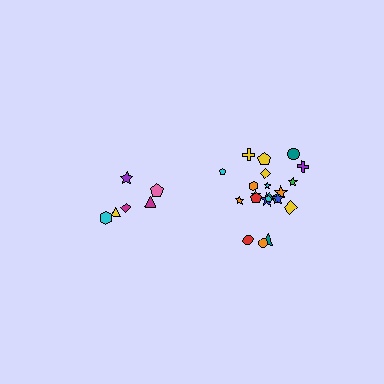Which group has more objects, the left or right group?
The right group.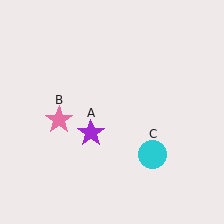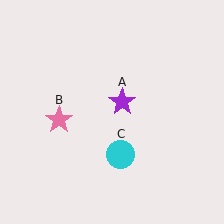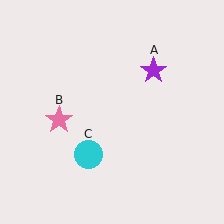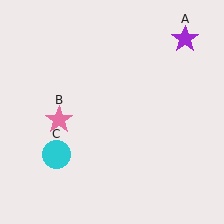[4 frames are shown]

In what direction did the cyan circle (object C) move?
The cyan circle (object C) moved left.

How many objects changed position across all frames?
2 objects changed position: purple star (object A), cyan circle (object C).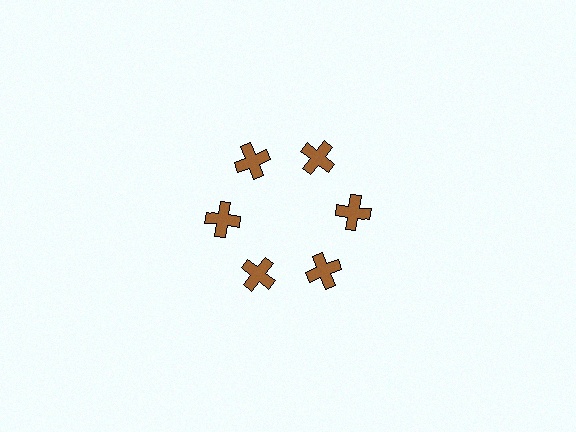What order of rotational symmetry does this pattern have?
This pattern has 6-fold rotational symmetry.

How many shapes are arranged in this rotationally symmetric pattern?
There are 6 shapes, arranged in 6 groups of 1.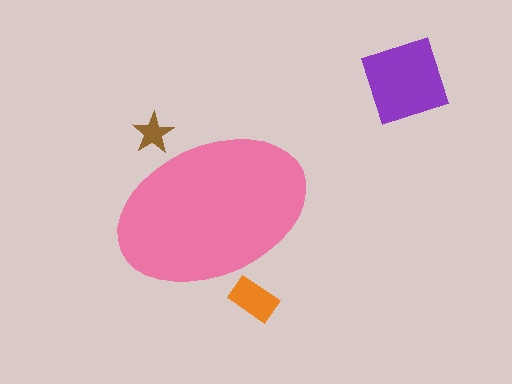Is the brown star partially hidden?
Yes, the brown star is partially hidden behind the pink ellipse.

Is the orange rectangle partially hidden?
Yes, the orange rectangle is partially hidden behind the pink ellipse.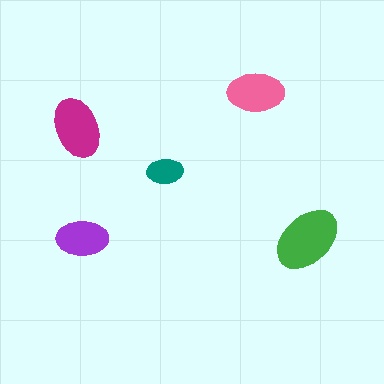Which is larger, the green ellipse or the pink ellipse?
The green one.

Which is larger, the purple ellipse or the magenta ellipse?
The magenta one.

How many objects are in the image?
There are 5 objects in the image.